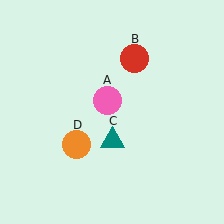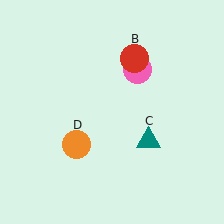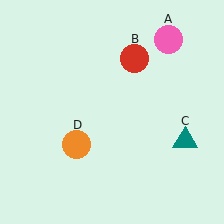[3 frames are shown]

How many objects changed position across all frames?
2 objects changed position: pink circle (object A), teal triangle (object C).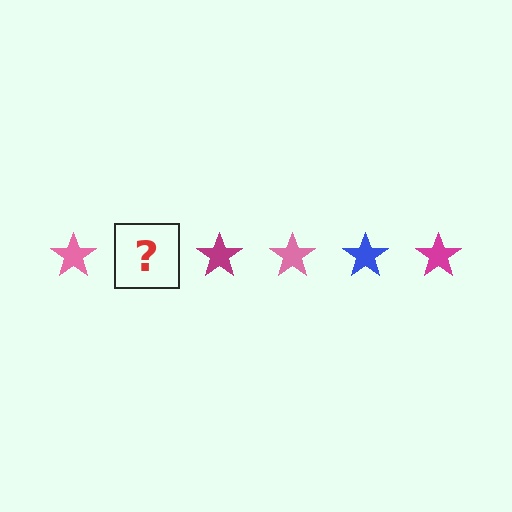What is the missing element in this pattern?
The missing element is a blue star.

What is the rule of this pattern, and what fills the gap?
The rule is that the pattern cycles through pink, blue, magenta stars. The gap should be filled with a blue star.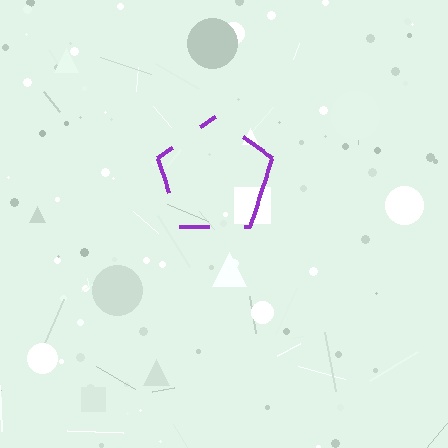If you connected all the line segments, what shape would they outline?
They would outline a pentagon.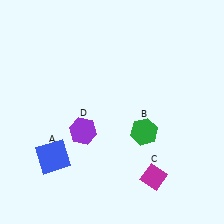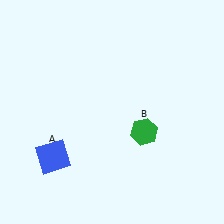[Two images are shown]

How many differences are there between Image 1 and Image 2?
There are 2 differences between the two images.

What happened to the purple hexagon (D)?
The purple hexagon (D) was removed in Image 2. It was in the bottom-left area of Image 1.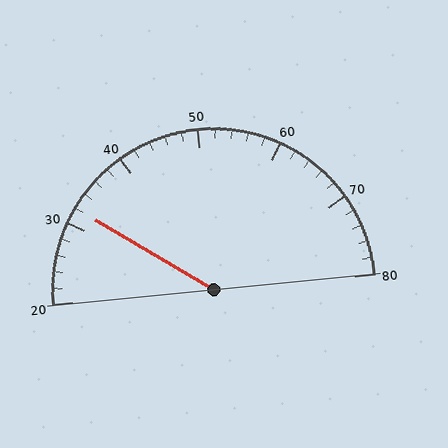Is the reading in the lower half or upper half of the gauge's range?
The reading is in the lower half of the range (20 to 80).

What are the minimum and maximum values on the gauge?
The gauge ranges from 20 to 80.